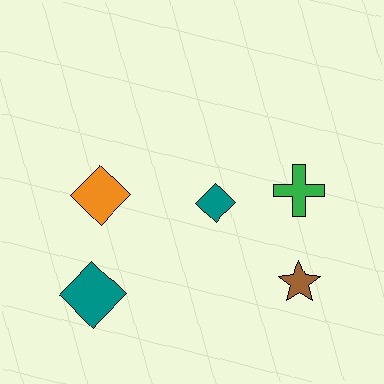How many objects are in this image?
There are 5 objects.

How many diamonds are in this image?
There are 3 diamonds.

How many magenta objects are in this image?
There are no magenta objects.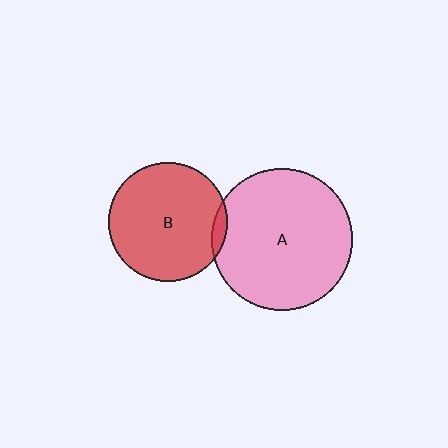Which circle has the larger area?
Circle A (pink).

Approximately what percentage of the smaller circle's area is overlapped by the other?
Approximately 5%.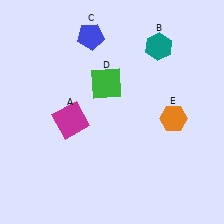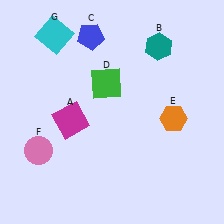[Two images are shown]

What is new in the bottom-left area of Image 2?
A pink circle (F) was added in the bottom-left area of Image 2.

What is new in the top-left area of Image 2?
A cyan square (G) was added in the top-left area of Image 2.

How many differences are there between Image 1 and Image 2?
There are 2 differences between the two images.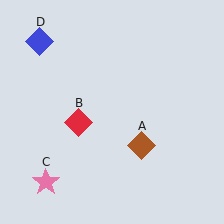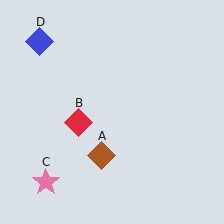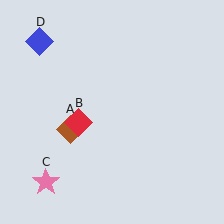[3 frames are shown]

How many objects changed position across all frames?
1 object changed position: brown diamond (object A).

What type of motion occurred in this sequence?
The brown diamond (object A) rotated clockwise around the center of the scene.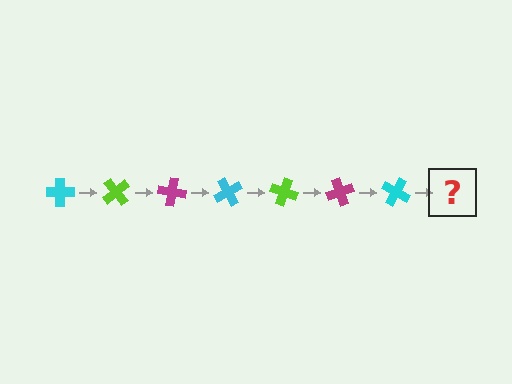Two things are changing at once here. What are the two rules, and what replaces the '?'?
The two rules are that it rotates 50 degrees each step and the color cycles through cyan, lime, and magenta. The '?' should be a lime cross, rotated 350 degrees from the start.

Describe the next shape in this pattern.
It should be a lime cross, rotated 350 degrees from the start.